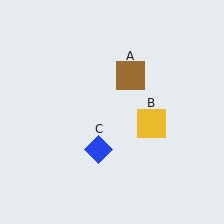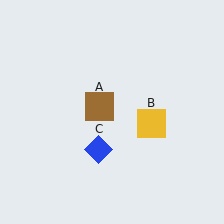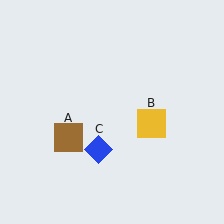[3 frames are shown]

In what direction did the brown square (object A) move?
The brown square (object A) moved down and to the left.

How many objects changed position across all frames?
1 object changed position: brown square (object A).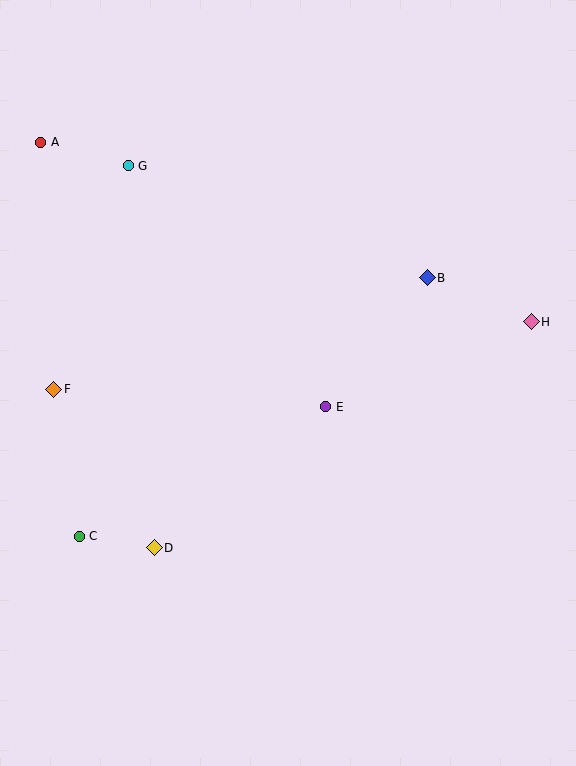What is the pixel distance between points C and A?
The distance between C and A is 396 pixels.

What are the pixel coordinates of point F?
Point F is at (54, 389).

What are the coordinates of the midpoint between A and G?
The midpoint between A and G is at (84, 154).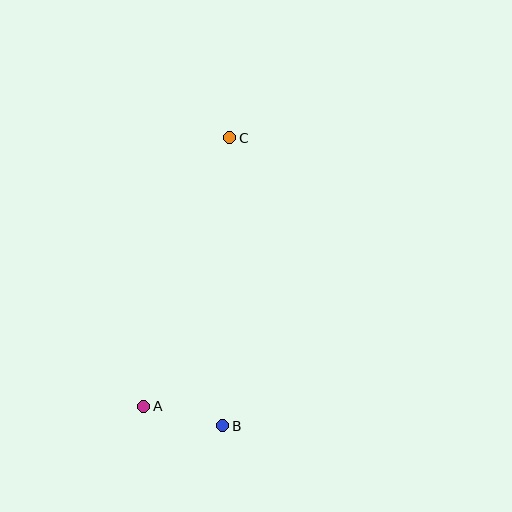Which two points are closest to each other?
Points A and B are closest to each other.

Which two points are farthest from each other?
Points B and C are farthest from each other.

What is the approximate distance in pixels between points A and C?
The distance between A and C is approximately 282 pixels.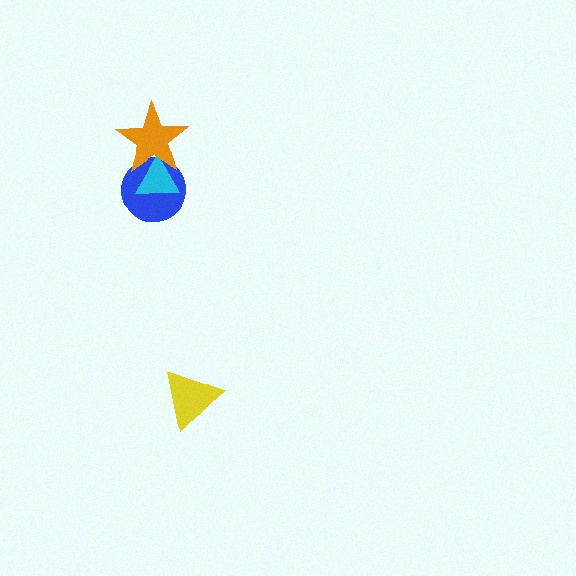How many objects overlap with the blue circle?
2 objects overlap with the blue circle.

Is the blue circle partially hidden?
Yes, it is partially covered by another shape.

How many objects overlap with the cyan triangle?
2 objects overlap with the cyan triangle.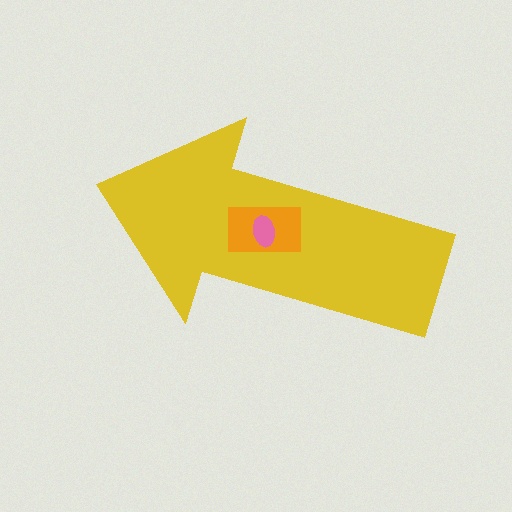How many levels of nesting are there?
3.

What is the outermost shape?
The yellow arrow.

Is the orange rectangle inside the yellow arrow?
Yes.